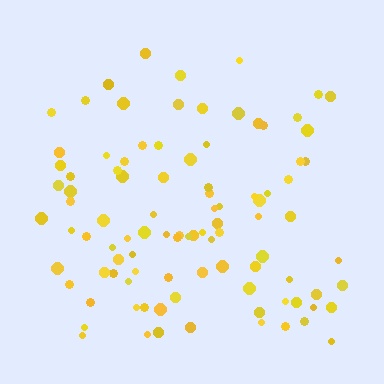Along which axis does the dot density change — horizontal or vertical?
Vertical.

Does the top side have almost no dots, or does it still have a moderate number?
Still a moderate number, just noticeably fewer than the bottom.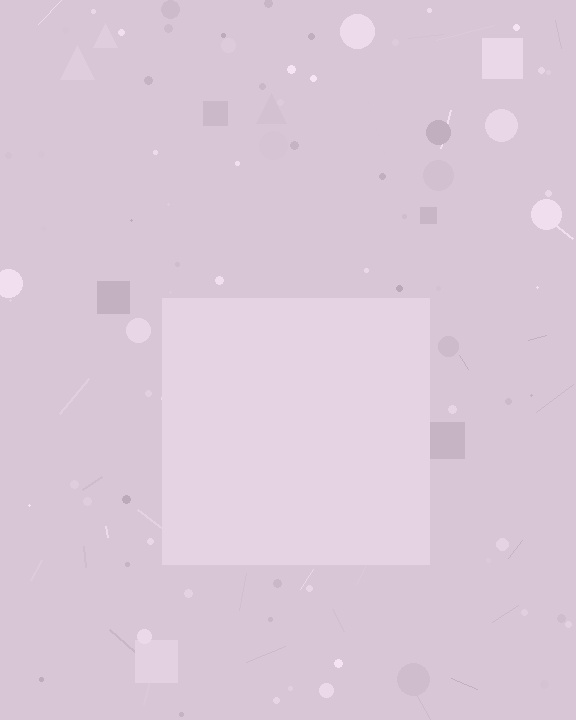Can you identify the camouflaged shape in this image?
The camouflaged shape is a square.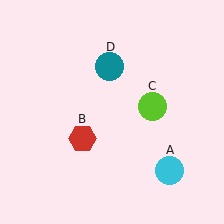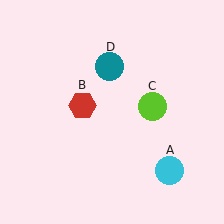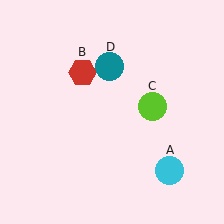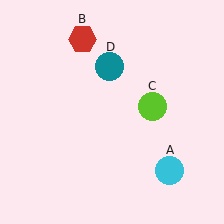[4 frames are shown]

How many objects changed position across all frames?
1 object changed position: red hexagon (object B).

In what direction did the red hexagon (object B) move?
The red hexagon (object B) moved up.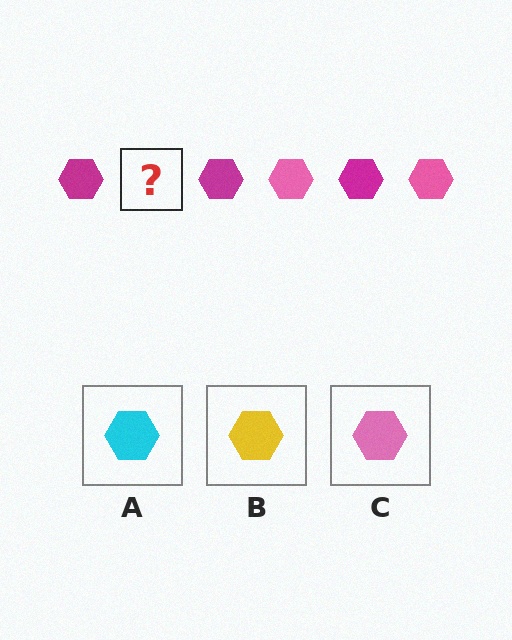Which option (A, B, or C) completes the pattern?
C.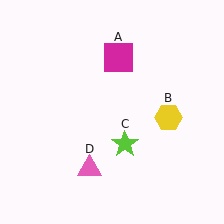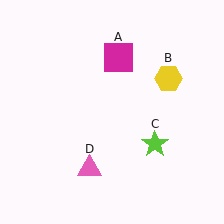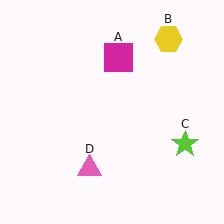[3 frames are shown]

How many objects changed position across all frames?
2 objects changed position: yellow hexagon (object B), lime star (object C).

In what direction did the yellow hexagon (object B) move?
The yellow hexagon (object B) moved up.